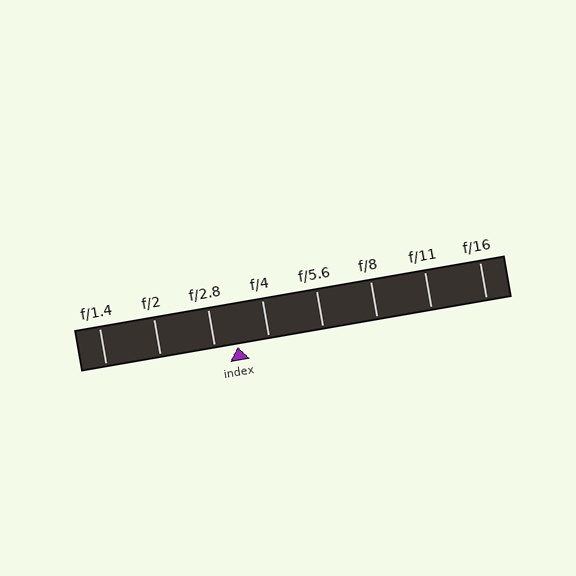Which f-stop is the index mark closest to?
The index mark is closest to f/2.8.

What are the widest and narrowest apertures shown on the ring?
The widest aperture shown is f/1.4 and the narrowest is f/16.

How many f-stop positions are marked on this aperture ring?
There are 8 f-stop positions marked.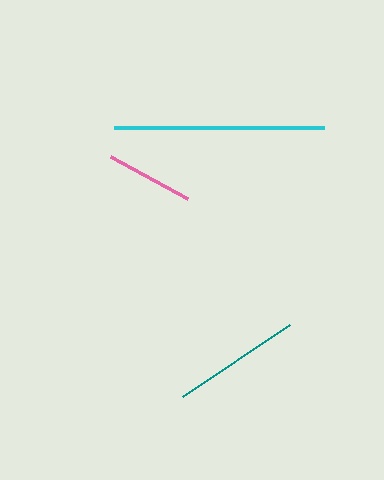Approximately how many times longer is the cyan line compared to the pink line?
The cyan line is approximately 2.4 times the length of the pink line.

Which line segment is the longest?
The cyan line is the longest at approximately 210 pixels.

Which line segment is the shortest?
The pink line is the shortest at approximately 87 pixels.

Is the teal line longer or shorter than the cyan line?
The cyan line is longer than the teal line.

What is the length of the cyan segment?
The cyan segment is approximately 210 pixels long.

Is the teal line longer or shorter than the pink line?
The teal line is longer than the pink line.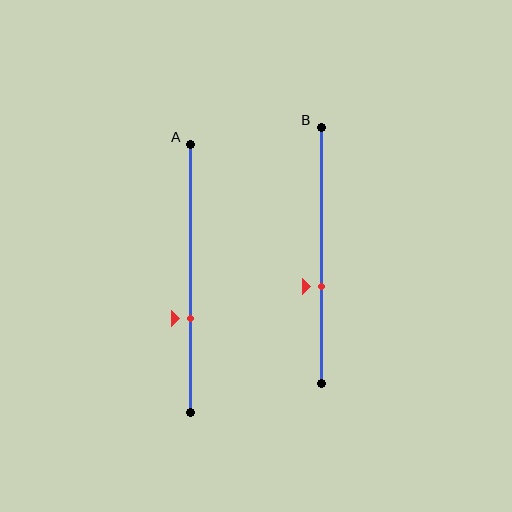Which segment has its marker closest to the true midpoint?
Segment B has its marker closest to the true midpoint.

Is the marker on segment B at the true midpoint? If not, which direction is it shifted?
No, the marker on segment B is shifted downward by about 12% of the segment length.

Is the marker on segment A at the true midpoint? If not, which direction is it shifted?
No, the marker on segment A is shifted downward by about 15% of the segment length.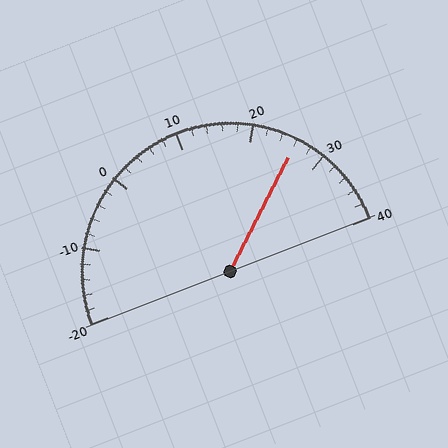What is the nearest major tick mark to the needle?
The nearest major tick mark is 30.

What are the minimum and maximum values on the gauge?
The gauge ranges from -20 to 40.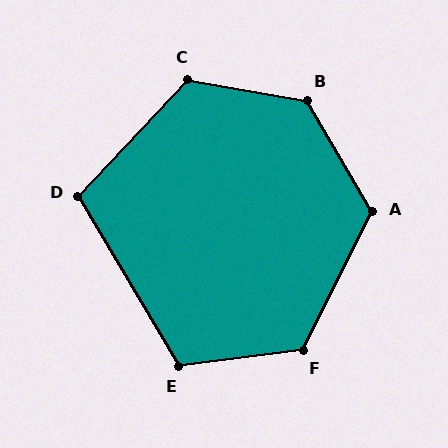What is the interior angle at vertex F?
Approximately 124 degrees (obtuse).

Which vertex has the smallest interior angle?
D, at approximately 106 degrees.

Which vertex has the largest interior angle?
B, at approximately 130 degrees.